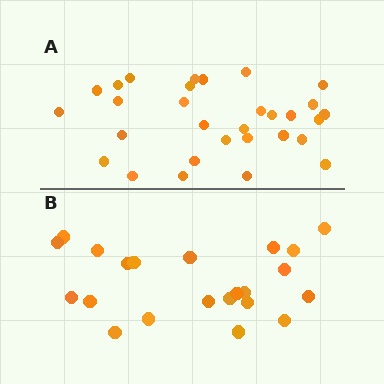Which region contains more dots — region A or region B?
Region A (the top region) has more dots.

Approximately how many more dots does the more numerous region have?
Region A has roughly 8 or so more dots than region B.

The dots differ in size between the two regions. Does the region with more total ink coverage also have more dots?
No. Region B has more total ink coverage because its dots are larger, but region A actually contains more individual dots. Total area can be misleading — the number of items is what matters here.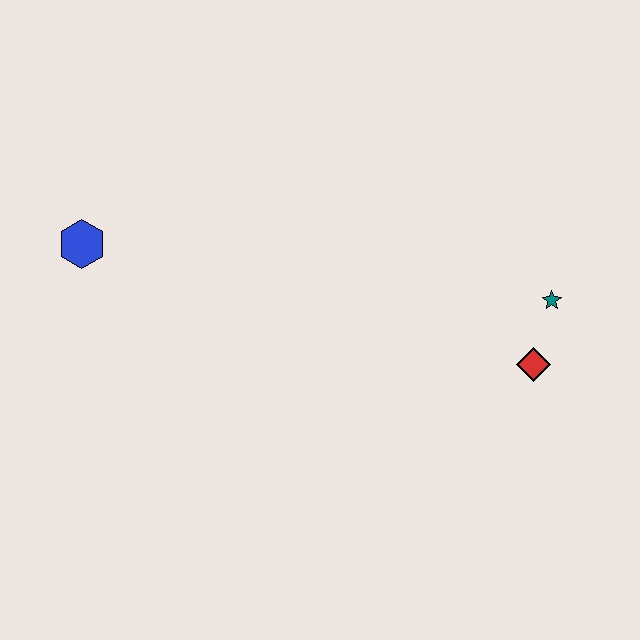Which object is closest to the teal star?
The red diamond is closest to the teal star.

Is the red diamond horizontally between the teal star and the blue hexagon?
Yes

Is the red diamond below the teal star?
Yes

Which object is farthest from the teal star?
The blue hexagon is farthest from the teal star.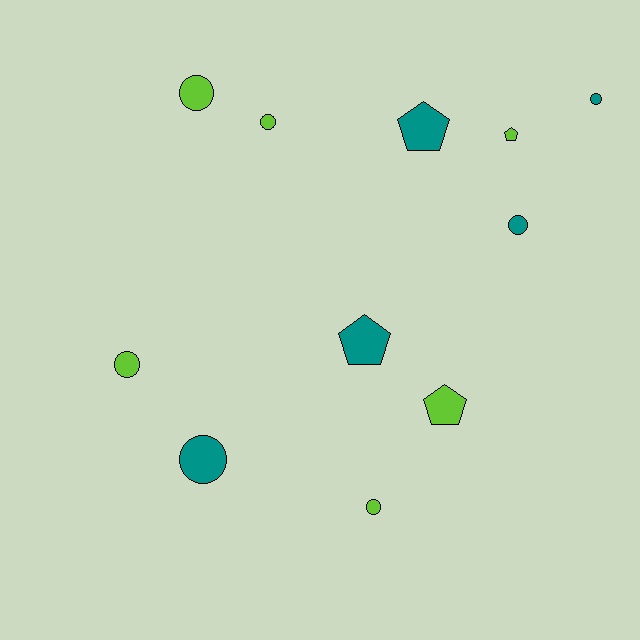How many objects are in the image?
There are 11 objects.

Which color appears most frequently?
Lime, with 6 objects.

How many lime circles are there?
There are 4 lime circles.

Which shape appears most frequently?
Circle, with 7 objects.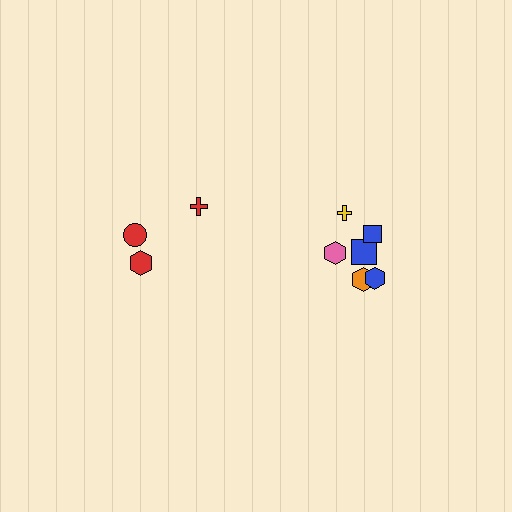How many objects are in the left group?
There are 3 objects.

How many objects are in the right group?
There are 6 objects.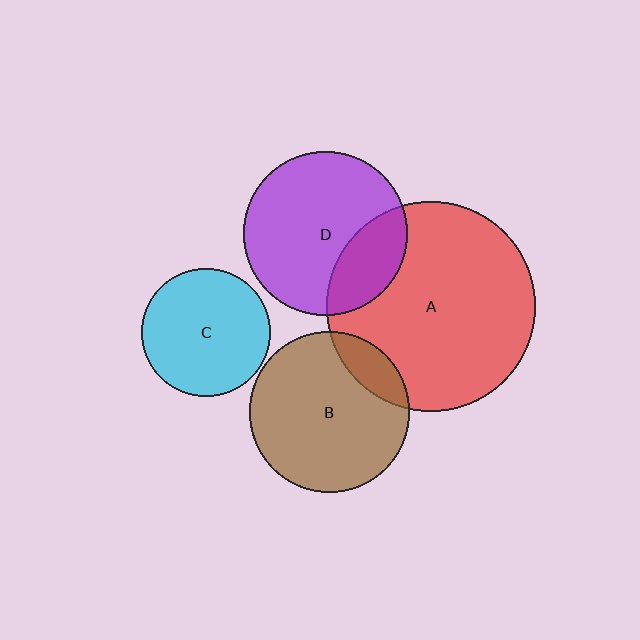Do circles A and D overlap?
Yes.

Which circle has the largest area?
Circle A (red).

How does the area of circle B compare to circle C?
Approximately 1.6 times.